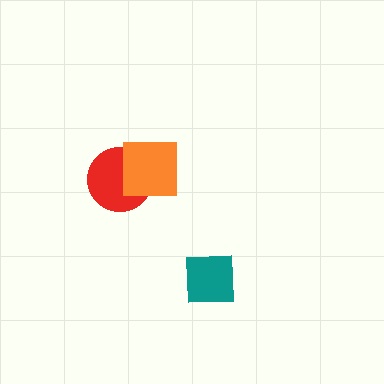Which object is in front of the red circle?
The orange square is in front of the red circle.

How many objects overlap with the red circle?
1 object overlaps with the red circle.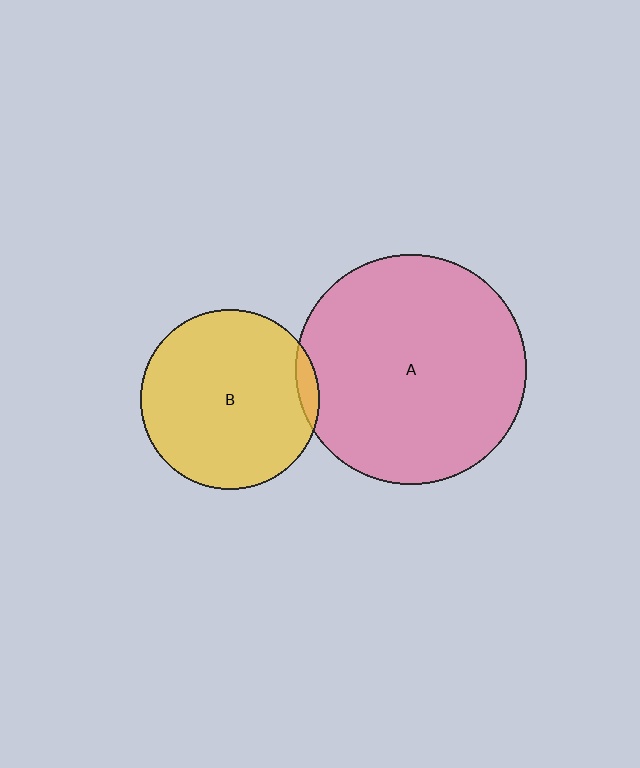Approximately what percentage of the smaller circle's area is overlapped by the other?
Approximately 5%.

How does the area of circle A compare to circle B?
Approximately 1.7 times.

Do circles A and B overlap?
Yes.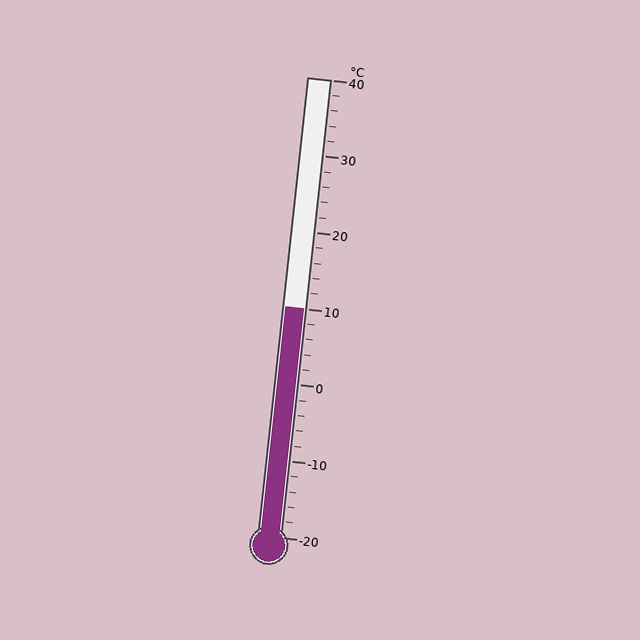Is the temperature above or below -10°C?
The temperature is above -10°C.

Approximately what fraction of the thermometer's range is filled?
The thermometer is filled to approximately 50% of its range.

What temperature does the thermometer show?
The thermometer shows approximately 10°C.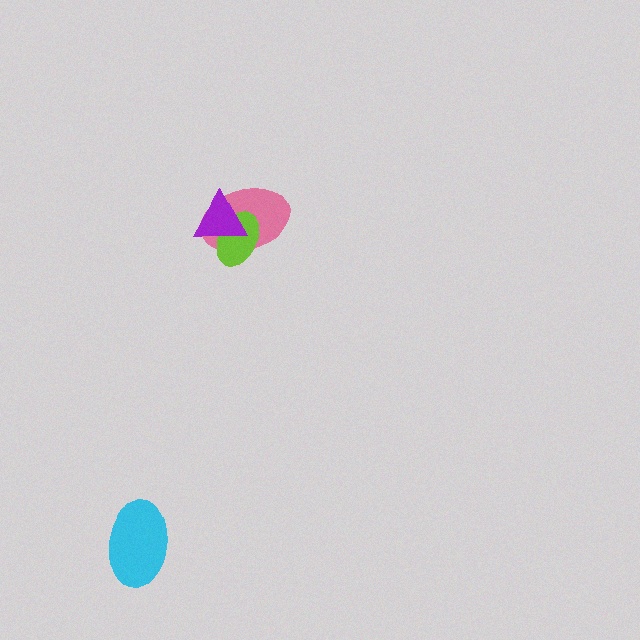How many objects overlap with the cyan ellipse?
0 objects overlap with the cyan ellipse.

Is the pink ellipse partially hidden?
Yes, it is partially covered by another shape.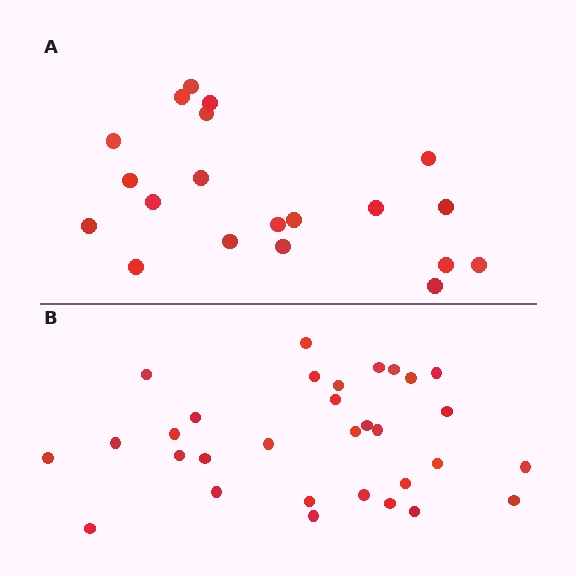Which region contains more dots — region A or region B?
Region B (the bottom region) has more dots.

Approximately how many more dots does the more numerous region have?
Region B has roughly 12 or so more dots than region A.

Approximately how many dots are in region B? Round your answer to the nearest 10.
About 30 dots. (The exact count is 31, which rounds to 30.)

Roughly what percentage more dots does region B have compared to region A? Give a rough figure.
About 55% more.